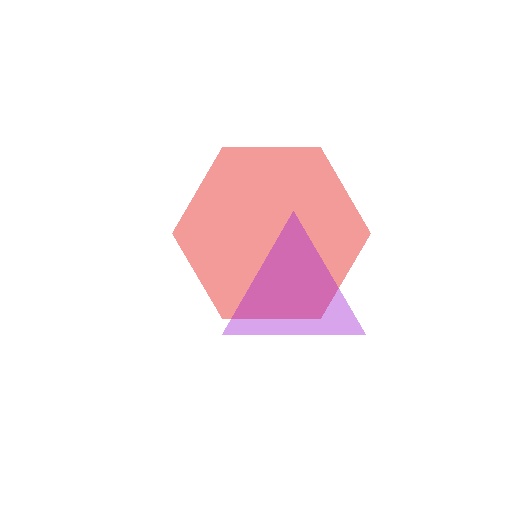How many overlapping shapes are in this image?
There are 2 overlapping shapes in the image.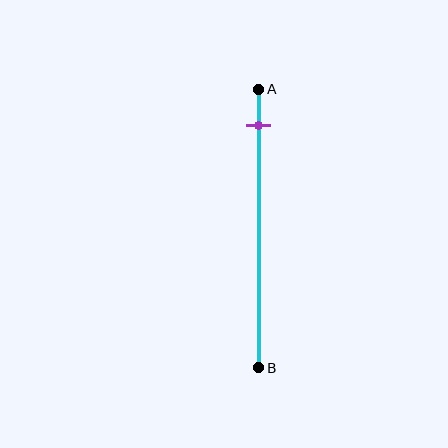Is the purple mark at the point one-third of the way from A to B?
No, the mark is at about 15% from A, not at the 33% one-third point.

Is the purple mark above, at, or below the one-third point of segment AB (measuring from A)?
The purple mark is above the one-third point of segment AB.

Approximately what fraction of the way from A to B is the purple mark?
The purple mark is approximately 15% of the way from A to B.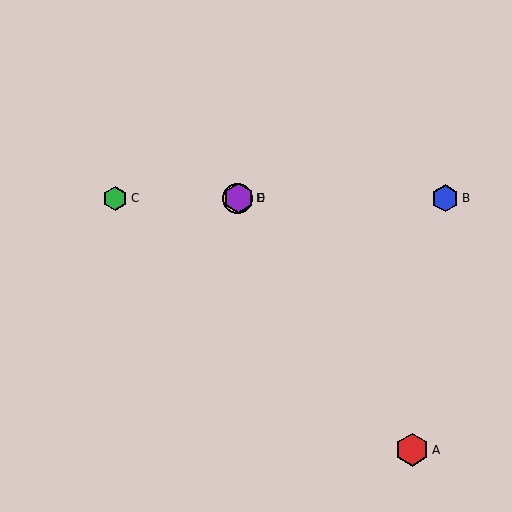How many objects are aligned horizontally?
4 objects (B, C, D, E) are aligned horizontally.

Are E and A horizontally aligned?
No, E is at y≈198 and A is at y≈450.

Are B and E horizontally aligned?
Yes, both are at y≈198.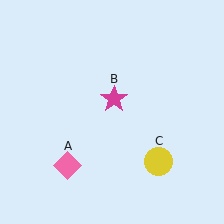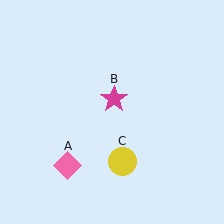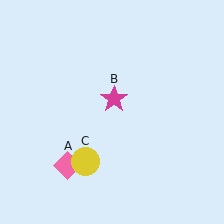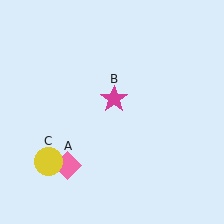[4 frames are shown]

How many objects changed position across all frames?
1 object changed position: yellow circle (object C).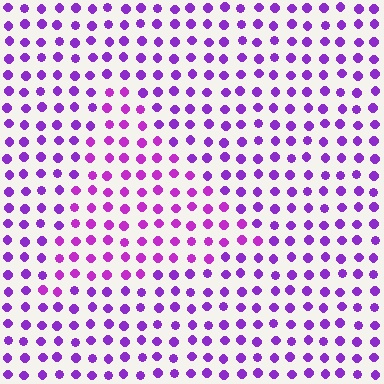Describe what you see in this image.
The image is filled with small purple elements in a uniform arrangement. A triangle-shaped region is visible where the elements are tinted to a slightly different hue, forming a subtle color boundary.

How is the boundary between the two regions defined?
The boundary is defined purely by a slight shift in hue (about 20 degrees). Spacing, size, and orientation are identical on both sides.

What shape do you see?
I see a triangle.